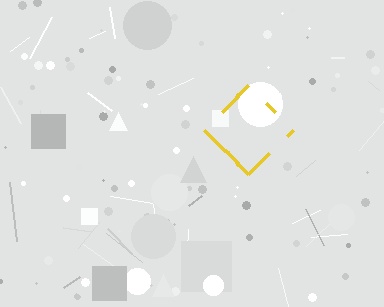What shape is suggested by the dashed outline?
The dashed outline suggests a diamond.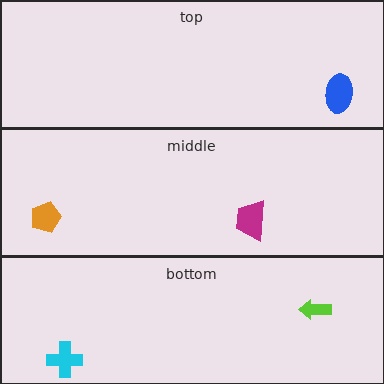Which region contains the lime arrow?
The bottom region.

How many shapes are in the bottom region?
2.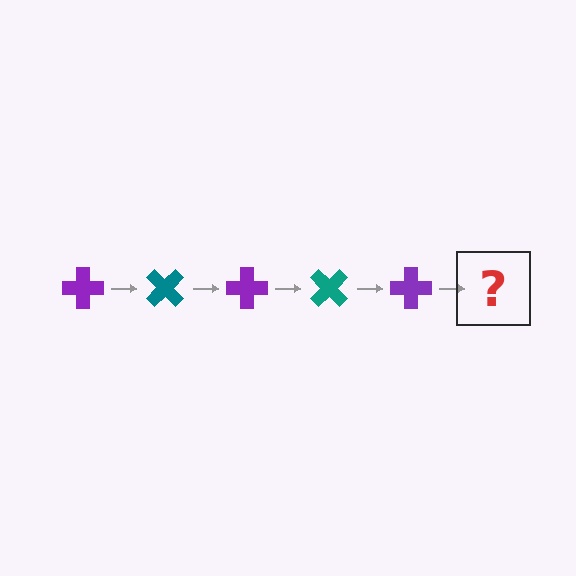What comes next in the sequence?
The next element should be a teal cross, rotated 225 degrees from the start.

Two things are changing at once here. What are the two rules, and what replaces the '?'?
The two rules are that it rotates 45 degrees each step and the color cycles through purple and teal. The '?' should be a teal cross, rotated 225 degrees from the start.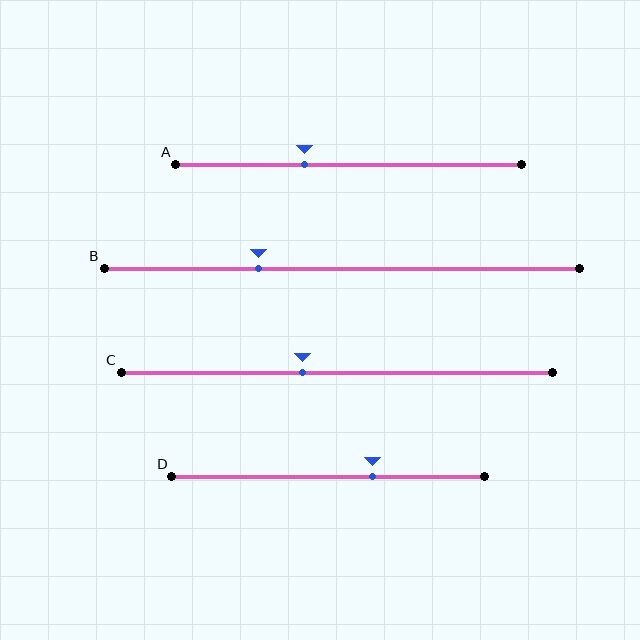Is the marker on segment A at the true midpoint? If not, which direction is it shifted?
No, the marker on segment A is shifted to the left by about 13% of the segment length.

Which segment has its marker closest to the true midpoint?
Segment C has its marker closest to the true midpoint.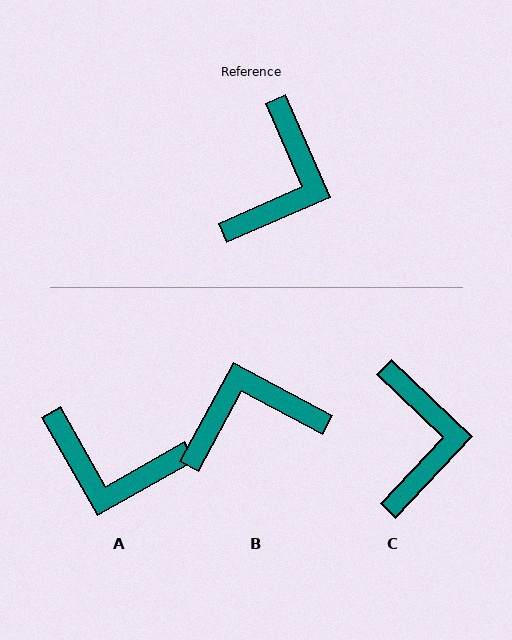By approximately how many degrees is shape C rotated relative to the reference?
Approximately 23 degrees counter-clockwise.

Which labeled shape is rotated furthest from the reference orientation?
B, about 128 degrees away.